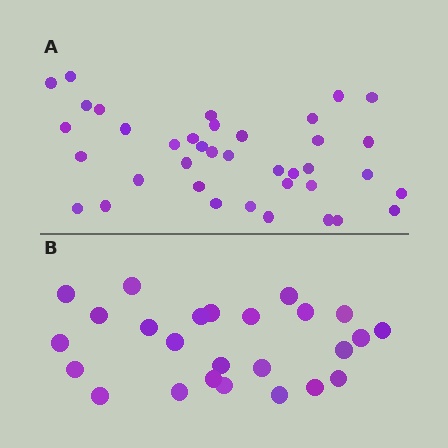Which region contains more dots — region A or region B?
Region A (the top region) has more dots.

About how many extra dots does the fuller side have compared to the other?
Region A has approximately 15 more dots than region B.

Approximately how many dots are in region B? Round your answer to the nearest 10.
About 20 dots. (The exact count is 25, which rounds to 20.)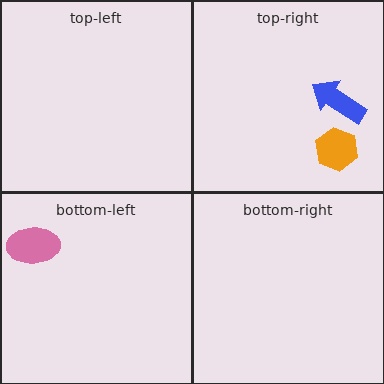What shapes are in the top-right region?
The blue arrow, the orange hexagon.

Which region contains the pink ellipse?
The bottom-left region.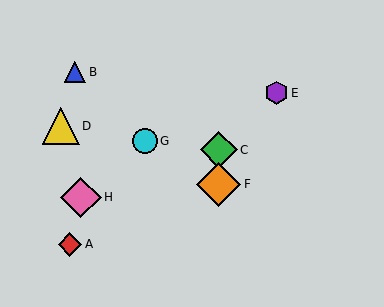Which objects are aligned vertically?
Objects C, F are aligned vertically.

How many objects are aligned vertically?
2 objects (C, F) are aligned vertically.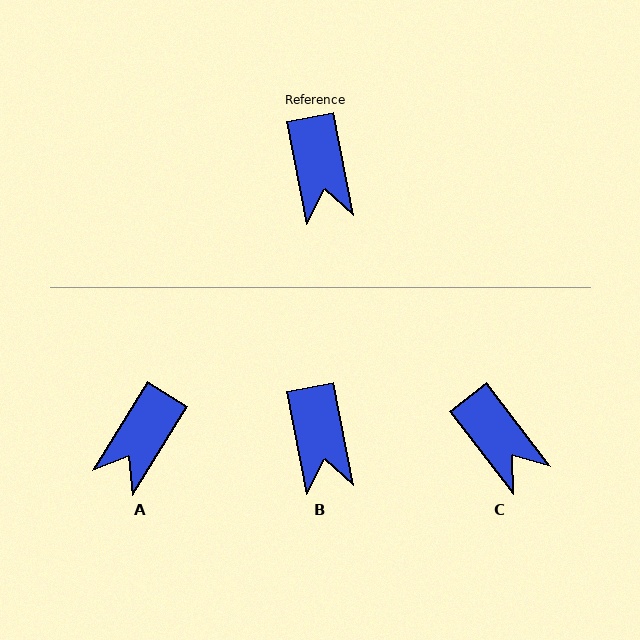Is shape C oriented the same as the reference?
No, it is off by about 26 degrees.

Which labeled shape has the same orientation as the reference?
B.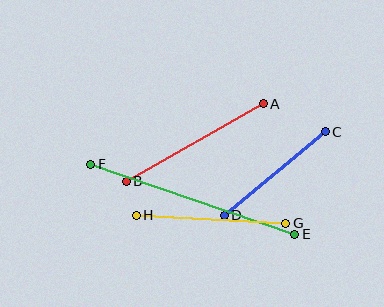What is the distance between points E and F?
The distance is approximately 216 pixels.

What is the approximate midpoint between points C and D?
The midpoint is at approximately (275, 174) pixels.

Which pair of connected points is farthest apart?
Points E and F are farthest apart.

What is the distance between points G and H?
The distance is approximately 149 pixels.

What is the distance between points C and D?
The distance is approximately 131 pixels.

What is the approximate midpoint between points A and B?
The midpoint is at approximately (195, 142) pixels.